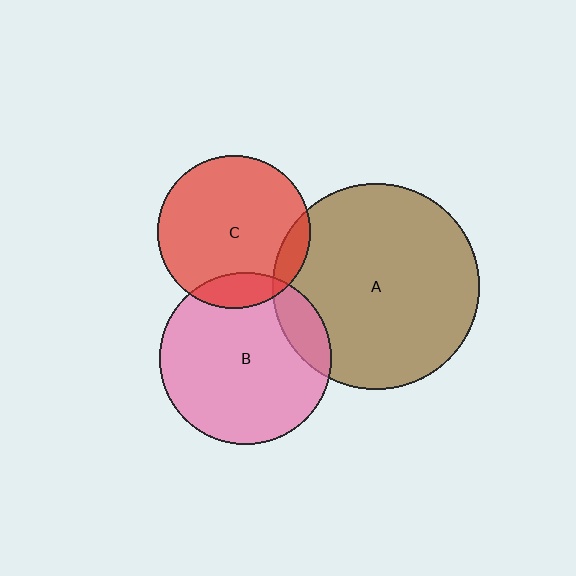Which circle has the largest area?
Circle A (brown).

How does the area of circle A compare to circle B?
Approximately 1.4 times.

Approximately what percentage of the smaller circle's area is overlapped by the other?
Approximately 15%.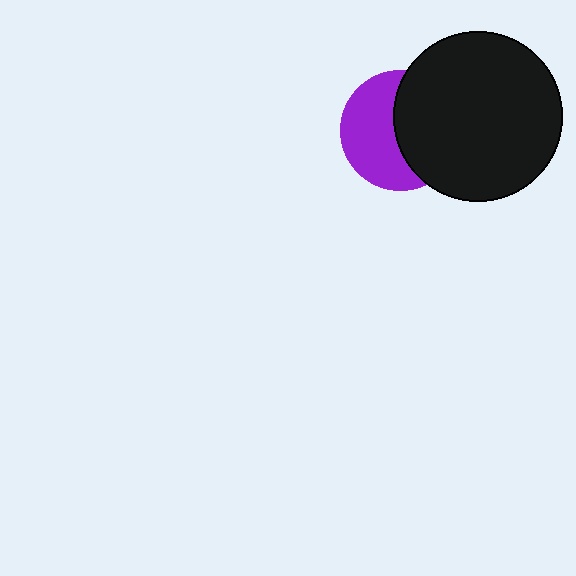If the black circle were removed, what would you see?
You would see the complete purple circle.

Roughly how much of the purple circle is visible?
About half of it is visible (roughly 51%).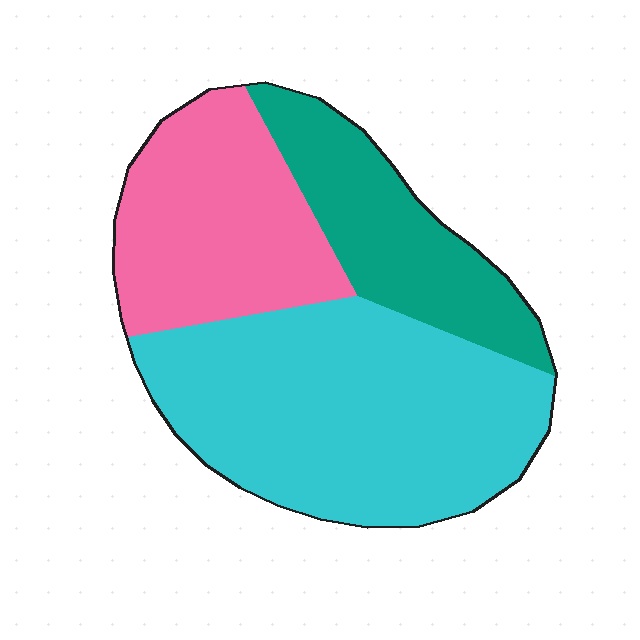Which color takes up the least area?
Teal, at roughly 20%.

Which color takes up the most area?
Cyan, at roughly 50%.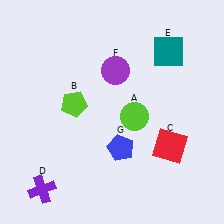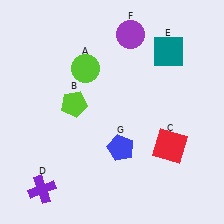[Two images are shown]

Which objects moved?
The objects that moved are: the lime circle (A), the purple circle (F).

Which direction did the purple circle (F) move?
The purple circle (F) moved up.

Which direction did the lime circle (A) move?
The lime circle (A) moved left.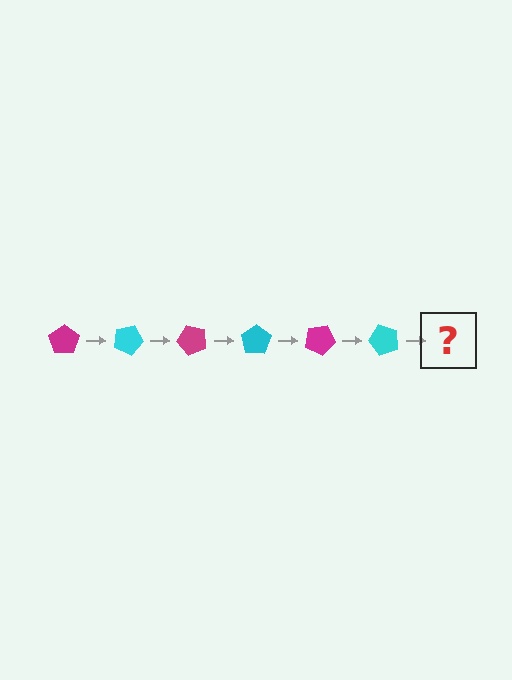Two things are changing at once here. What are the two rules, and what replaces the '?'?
The two rules are that it rotates 25 degrees each step and the color cycles through magenta and cyan. The '?' should be a magenta pentagon, rotated 150 degrees from the start.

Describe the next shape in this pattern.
It should be a magenta pentagon, rotated 150 degrees from the start.